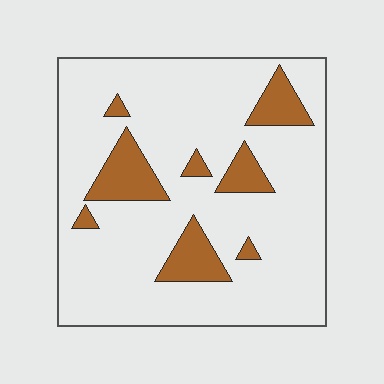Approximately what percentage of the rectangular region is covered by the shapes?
Approximately 15%.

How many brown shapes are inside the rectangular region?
8.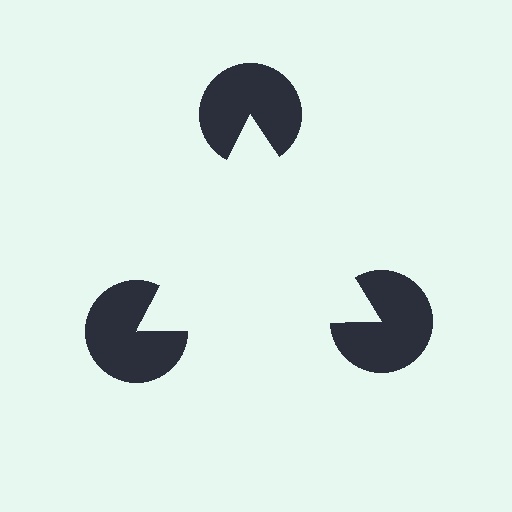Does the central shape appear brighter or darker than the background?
It typically appears slightly brighter than the background, even though no actual brightness change is drawn.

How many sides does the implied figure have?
3 sides.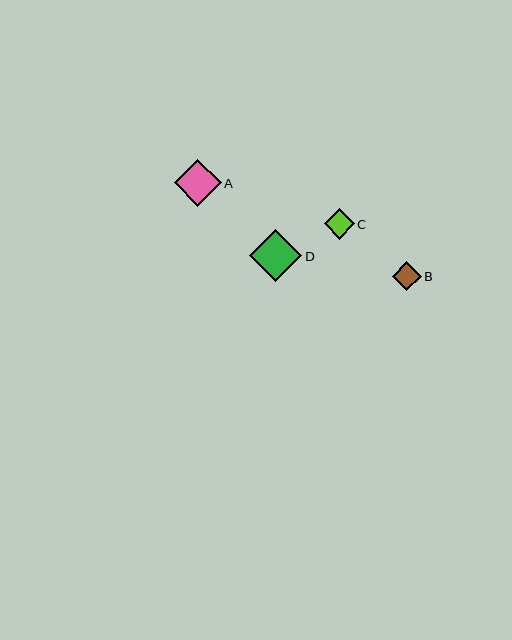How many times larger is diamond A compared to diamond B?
Diamond A is approximately 1.6 times the size of diamond B.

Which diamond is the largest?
Diamond D is the largest with a size of approximately 52 pixels.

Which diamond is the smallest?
Diamond B is the smallest with a size of approximately 29 pixels.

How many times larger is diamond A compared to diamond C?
Diamond A is approximately 1.6 times the size of diamond C.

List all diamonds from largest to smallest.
From largest to smallest: D, A, C, B.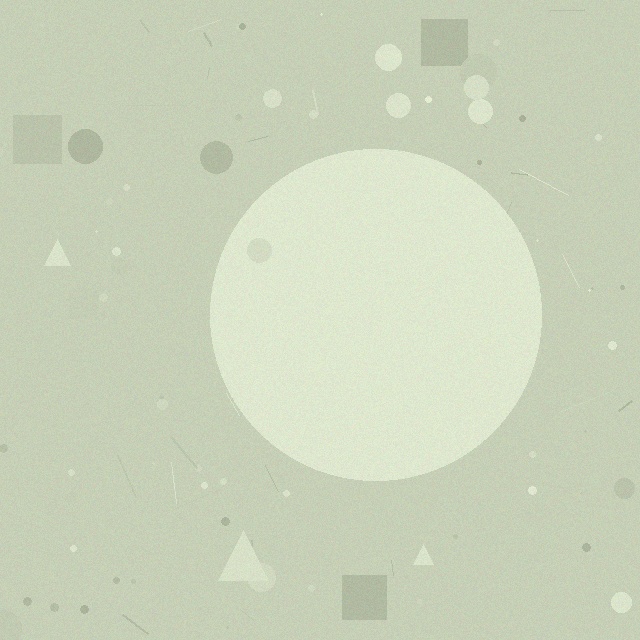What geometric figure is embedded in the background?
A circle is embedded in the background.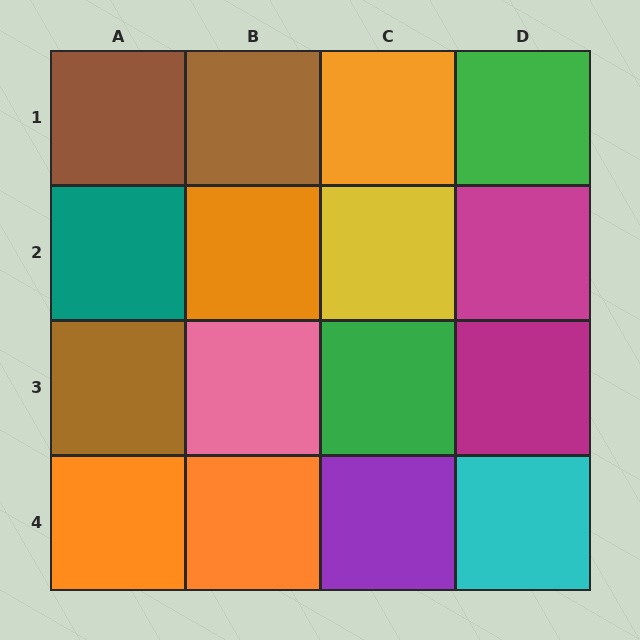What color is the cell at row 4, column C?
Purple.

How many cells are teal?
1 cell is teal.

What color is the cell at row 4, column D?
Cyan.